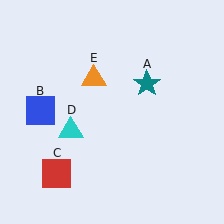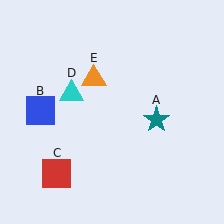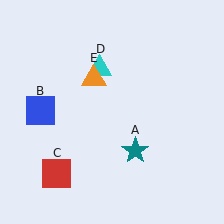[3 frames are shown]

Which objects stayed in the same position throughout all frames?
Blue square (object B) and red square (object C) and orange triangle (object E) remained stationary.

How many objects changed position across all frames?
2 objects changed position: teal star (object A), cyan triangle (object D).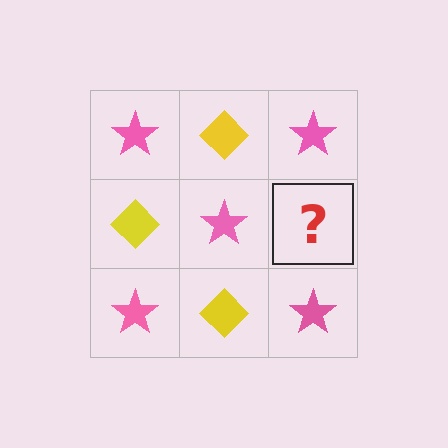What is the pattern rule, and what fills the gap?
The rule is that it alternates pink star and yellow diamond in a checkerboard pattern. The gap should be filled with a yellow diamond.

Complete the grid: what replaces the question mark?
The question mark should be replaced with a yellow diamond.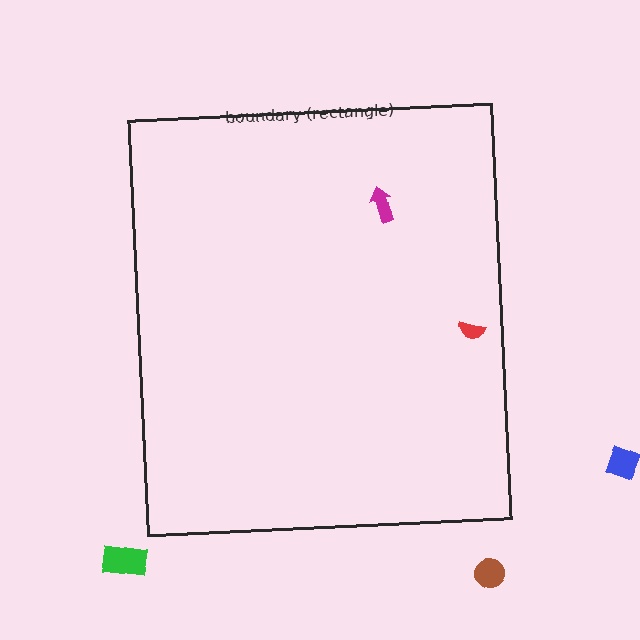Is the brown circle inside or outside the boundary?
Outside.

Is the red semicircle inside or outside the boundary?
Inside.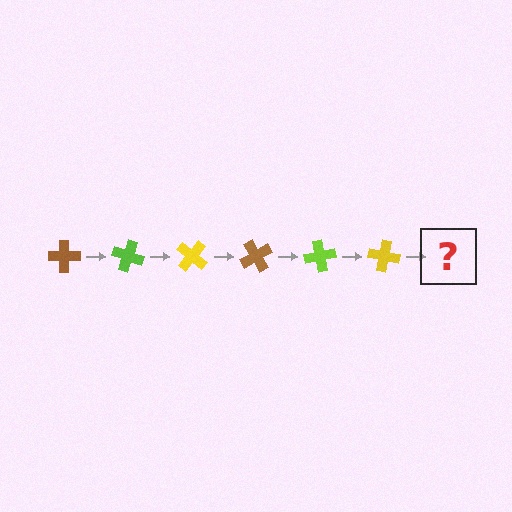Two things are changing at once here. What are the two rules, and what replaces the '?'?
The two rules are that it rotates 20 degrees each step and the color cycles through brown, lime, and yellow. The '?' should be a brown cross, rotated 120 degrees from the start.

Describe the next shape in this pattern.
It should be a brown cross, rotated 120 degrees from the start.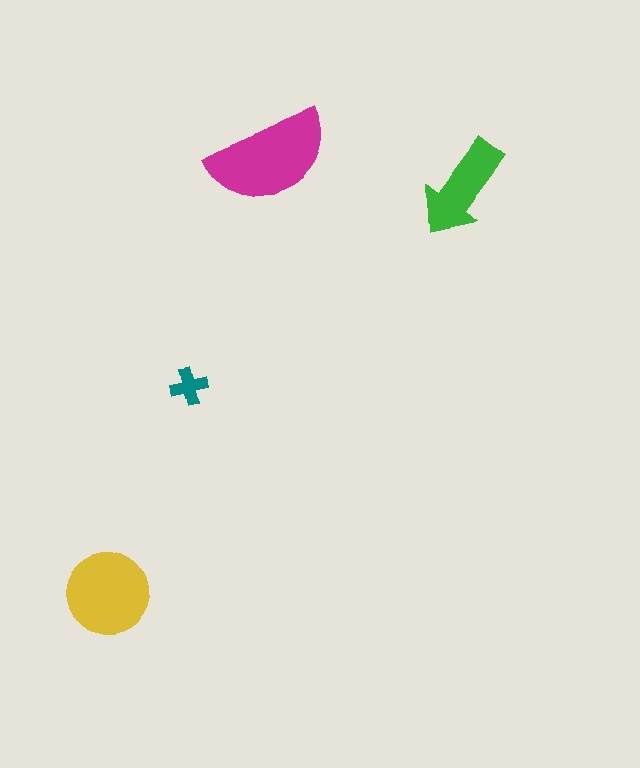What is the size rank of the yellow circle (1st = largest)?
2nd.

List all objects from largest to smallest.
The magenta semicircle, the yellow circle, the green arrow, the teal cross.